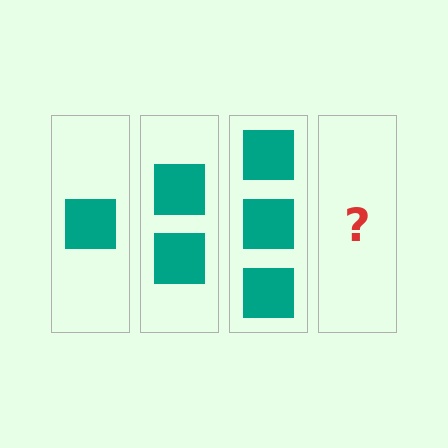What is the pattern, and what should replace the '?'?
The pattern is that each step adds one more square. The '?' should be 4 squares.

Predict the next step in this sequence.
The next step is 4 squares.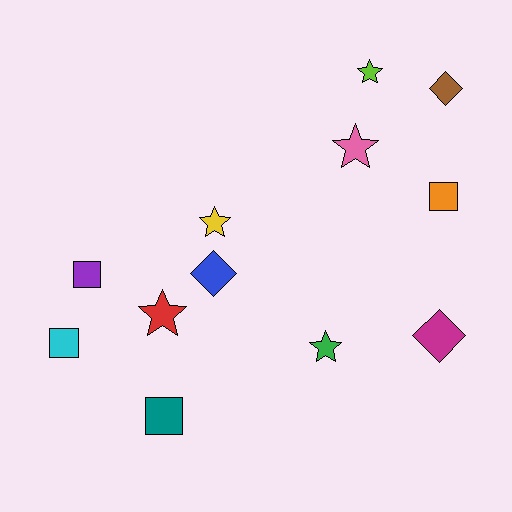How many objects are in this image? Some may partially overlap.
There are 12 objects.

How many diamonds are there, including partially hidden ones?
There are 3 diamonds.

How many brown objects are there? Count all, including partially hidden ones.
There is 1 brown object.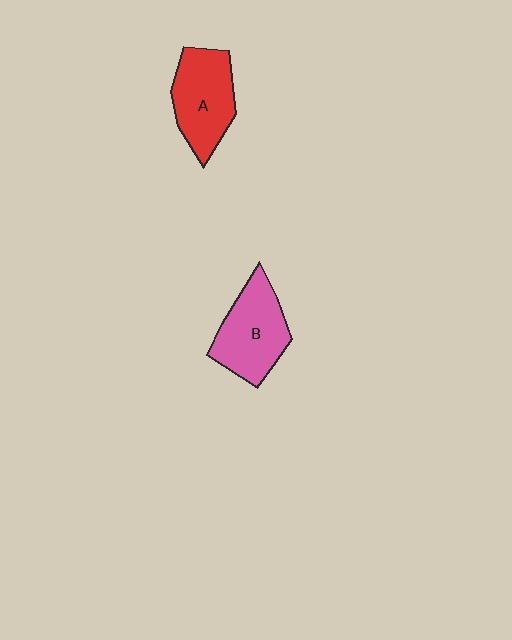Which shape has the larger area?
Shape B (pink).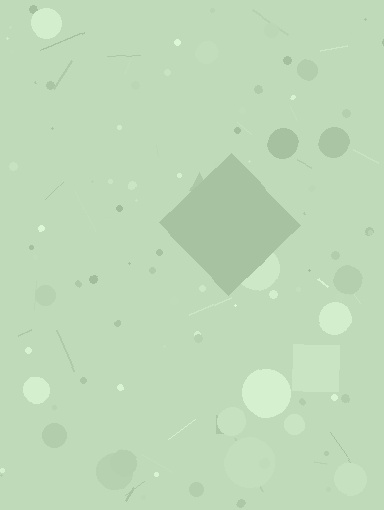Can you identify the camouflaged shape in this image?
The camouflaged shape is a diamond.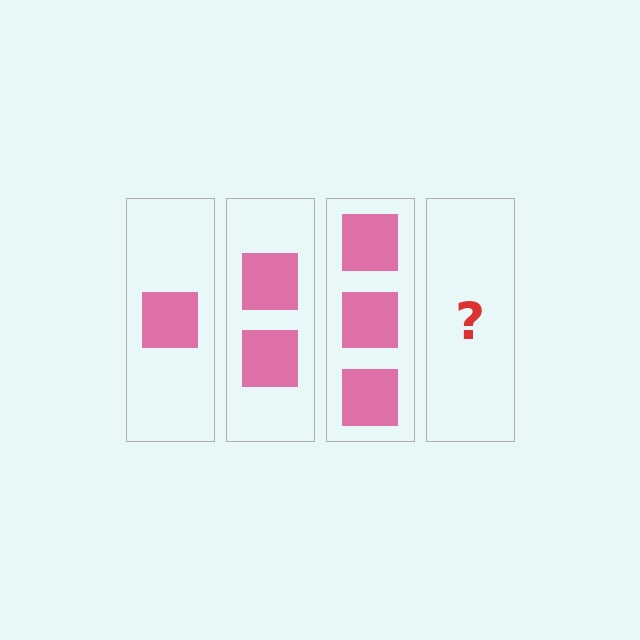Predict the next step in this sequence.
The next step is 4 squares.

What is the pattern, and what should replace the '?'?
The pattern is that each step adds one more square. The '?' should be 4 squares.